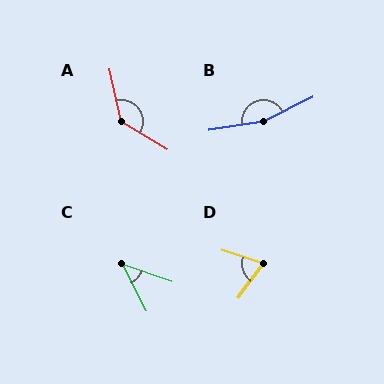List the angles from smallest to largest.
C (44°), D (71°), A (133°), B (162°).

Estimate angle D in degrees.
Approximately 71 degrees.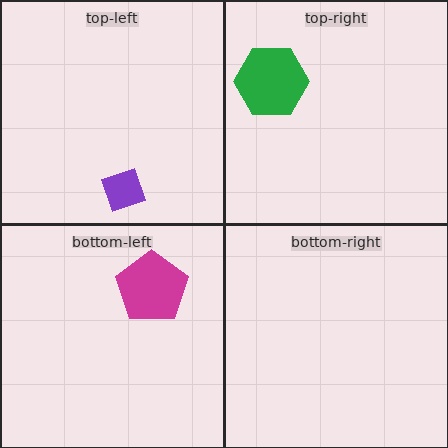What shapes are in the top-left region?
The purple diamond.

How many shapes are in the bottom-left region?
1.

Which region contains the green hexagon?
The top-right region.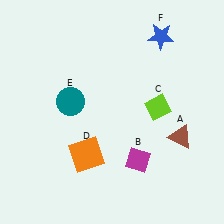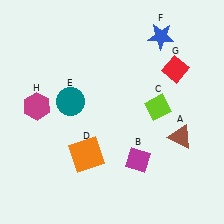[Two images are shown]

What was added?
A red diamond (G), a magenta hexagon (H) were added in Image 2.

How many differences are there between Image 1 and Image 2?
There are 2 differences between the two images.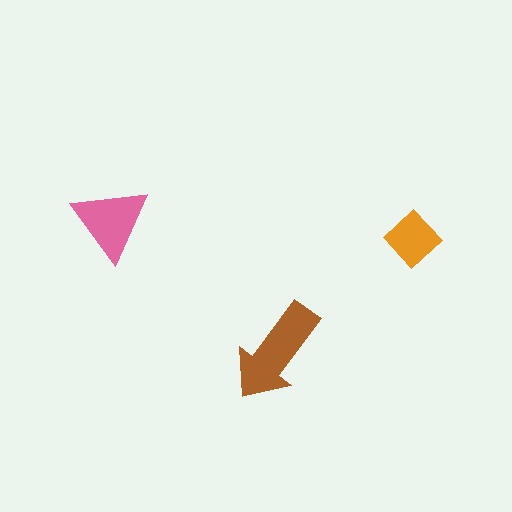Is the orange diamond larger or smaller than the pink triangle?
Smaller.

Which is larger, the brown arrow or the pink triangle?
The brown arrow.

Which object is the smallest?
The orange diamond.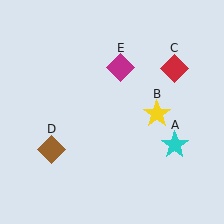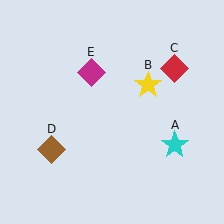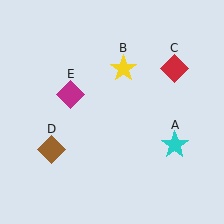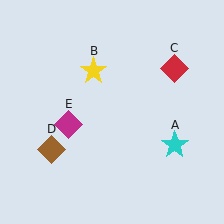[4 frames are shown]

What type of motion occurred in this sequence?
The yellow star (object B), magenta diamond (object E) rotated counterclockwise around the center of the scene.